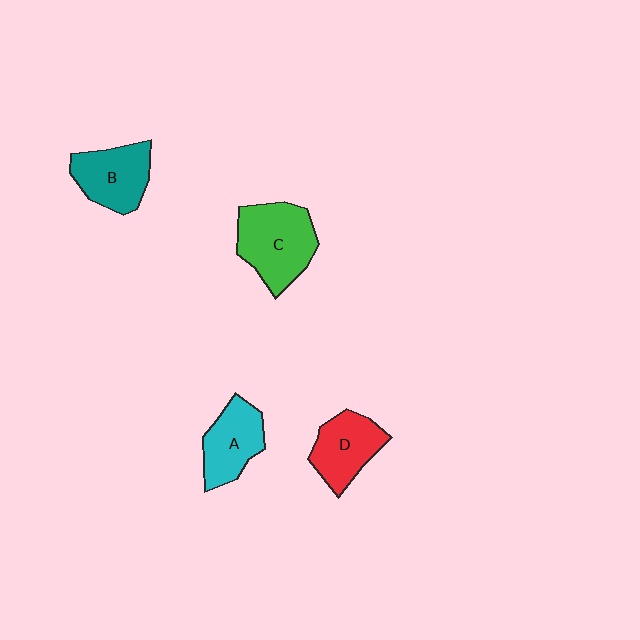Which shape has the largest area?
Shape C (green).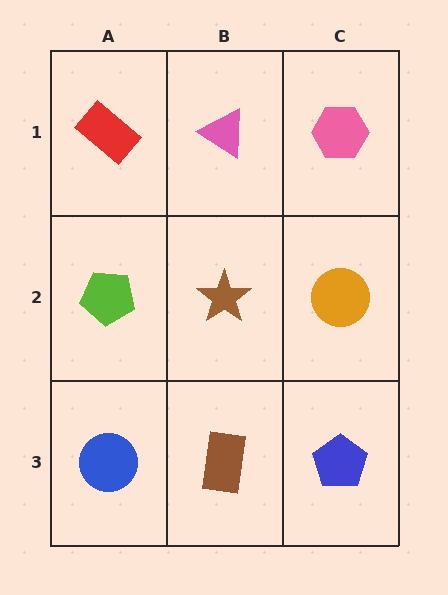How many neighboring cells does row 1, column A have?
2.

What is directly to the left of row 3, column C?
A brown rectangle.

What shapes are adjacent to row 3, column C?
An orange circle (row 2, column C), a brown rectangle (row 3, column B).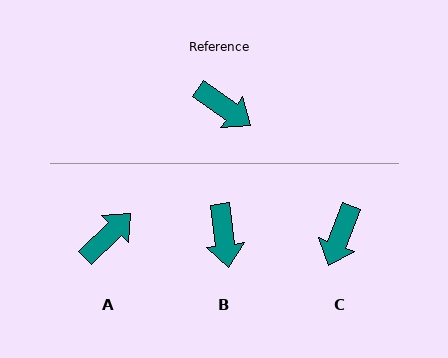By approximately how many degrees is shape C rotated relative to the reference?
Approximately 76 degrees clockwise.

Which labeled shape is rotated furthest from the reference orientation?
A, about 79 degrees away.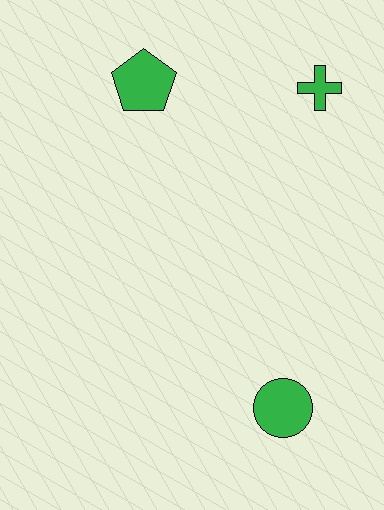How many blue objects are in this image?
There are no blue objects.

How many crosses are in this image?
There is 1 cross.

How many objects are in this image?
There are 3 objects.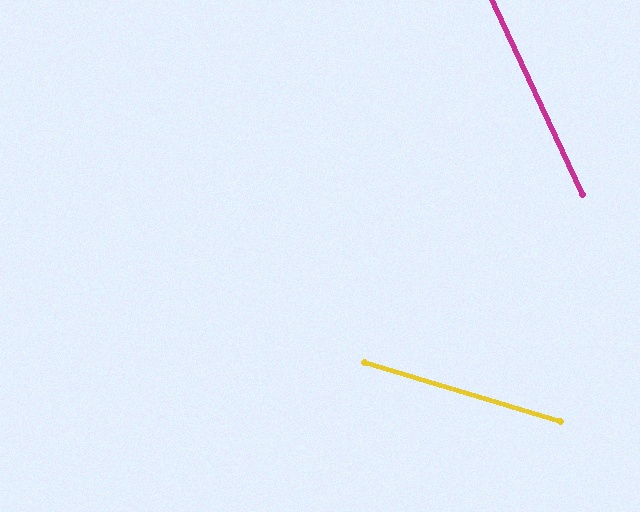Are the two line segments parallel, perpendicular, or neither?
Neither parallel nor perpendicular — they differ by about 48°.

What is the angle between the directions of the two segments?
Approximately 48 degrees.